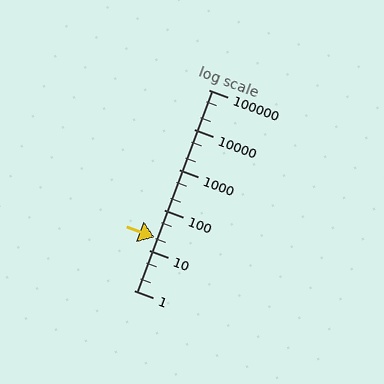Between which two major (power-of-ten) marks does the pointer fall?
The pointer is between 10 and 100.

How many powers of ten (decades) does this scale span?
The scale spans 5 decades, from 1 to 100000.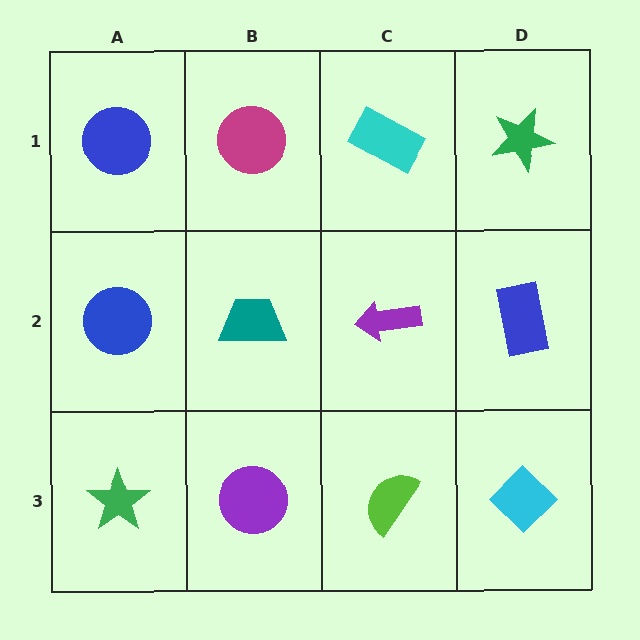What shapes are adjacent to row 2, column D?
A green star (row 1, column D), a cyan diamond (row 3, column D), a purple arrow (row 2, column C).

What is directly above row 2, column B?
A magenta circle.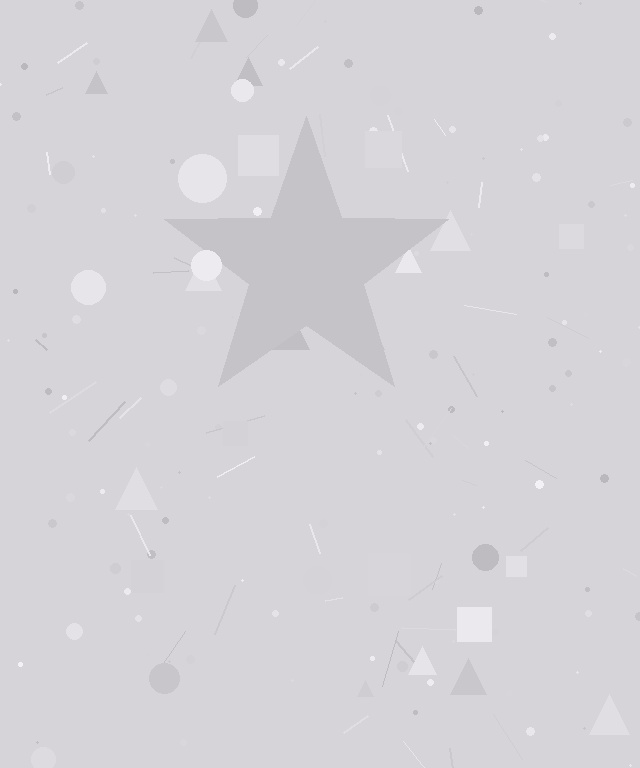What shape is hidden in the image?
A star is hidden in the image.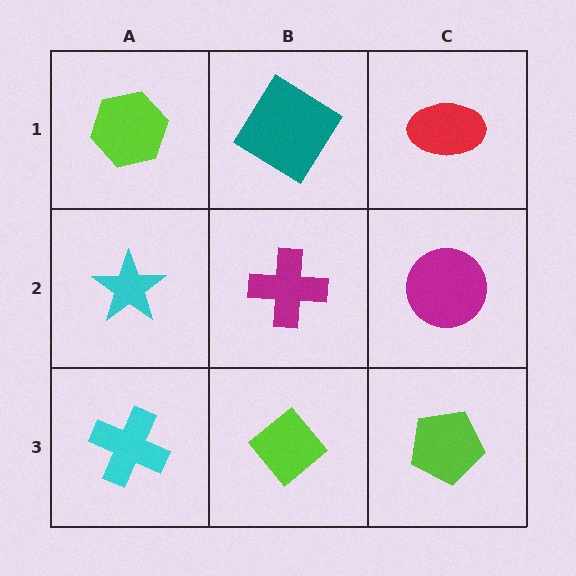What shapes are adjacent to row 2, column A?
A lime hexagon (row 1, column A), a cyan cross (row 3, column A), a magenta cross (row 2, column B).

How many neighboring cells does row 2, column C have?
3.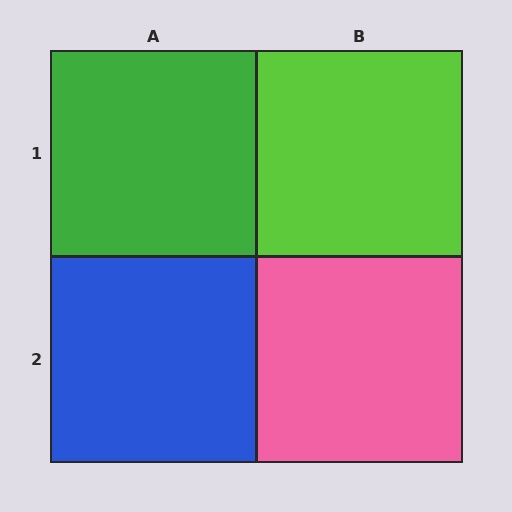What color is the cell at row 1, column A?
Green.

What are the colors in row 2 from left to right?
Blue, pink.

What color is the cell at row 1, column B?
Lime.